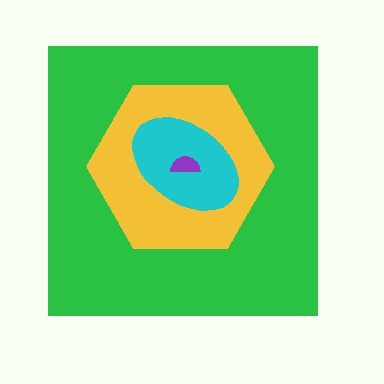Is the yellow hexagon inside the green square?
Yes.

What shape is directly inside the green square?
The yellow hexagon.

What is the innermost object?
The purple semicircle.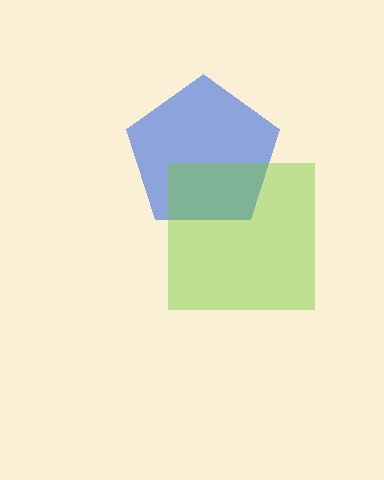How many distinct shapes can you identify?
There are 2 distinct shapes: a blue pentagon, a lime square.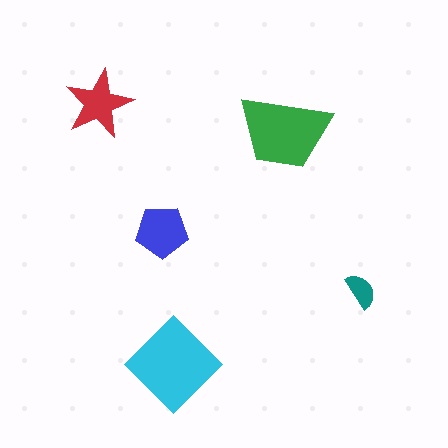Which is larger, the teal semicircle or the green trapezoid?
The green trapezoid.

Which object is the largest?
The cyan diamond.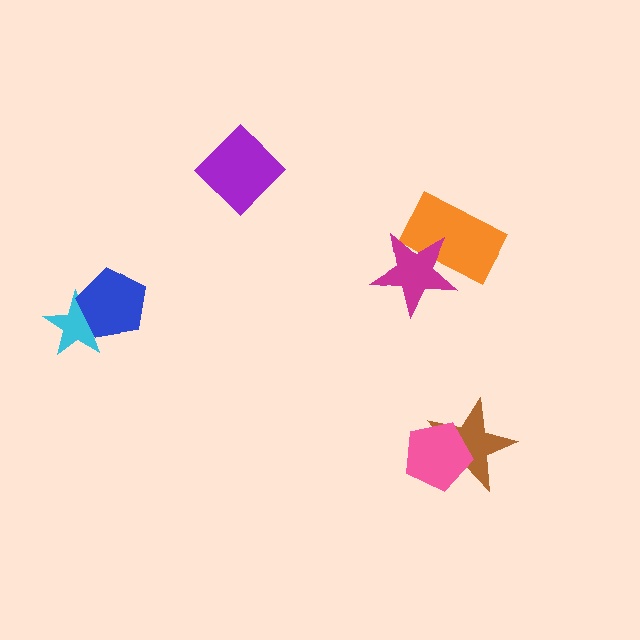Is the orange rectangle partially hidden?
Yes, it is partially covered by another shape.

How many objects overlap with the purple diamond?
0 objects overlap with the purple diamond.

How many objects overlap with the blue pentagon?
1 object overlaps with the blue pentagon.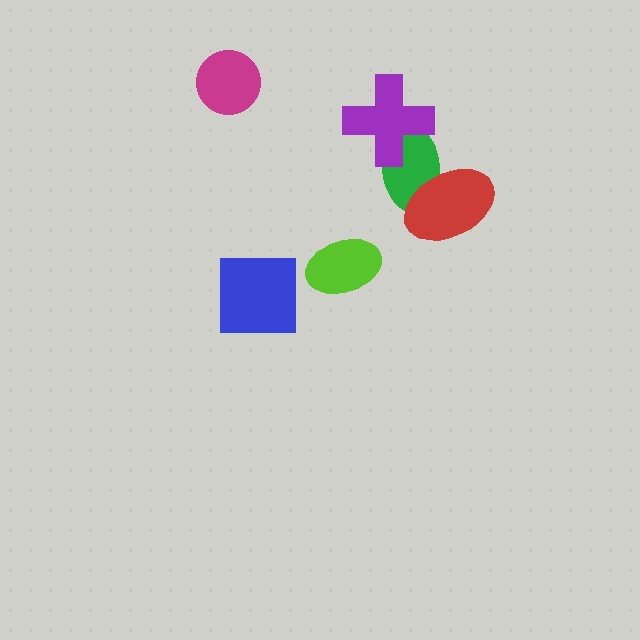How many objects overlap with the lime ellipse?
0 objects overlap with the lime ellipse.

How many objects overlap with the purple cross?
1 object overlaps with the purple cross.